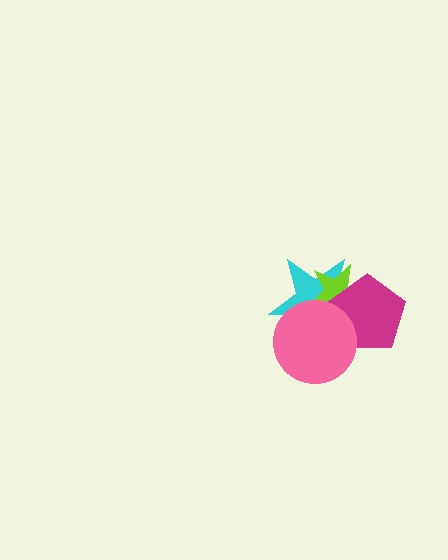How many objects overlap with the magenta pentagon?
3 objects overlap with the magenta pentagon.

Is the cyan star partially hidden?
Yes, it is partially covered by another shape.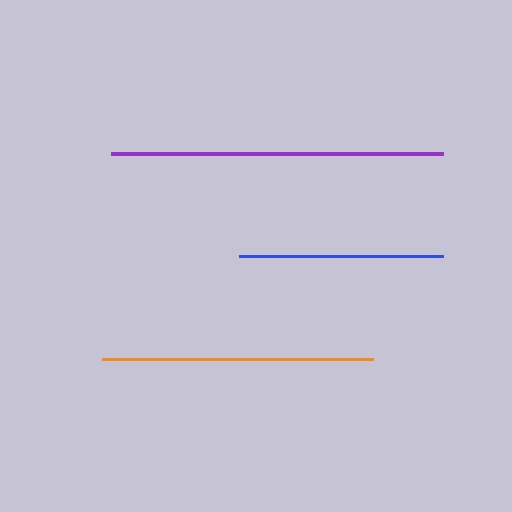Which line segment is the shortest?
The blue line is the shortest at approximately 204 pixels.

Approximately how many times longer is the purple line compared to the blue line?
The purple line is approximately 1.6 times the length of the blue line.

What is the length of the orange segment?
The orange segment is approximately 270 pixels long.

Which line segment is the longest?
The purple line is the longest at approximately 331 pixels.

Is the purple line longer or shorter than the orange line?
The purple line is longer than the orange line.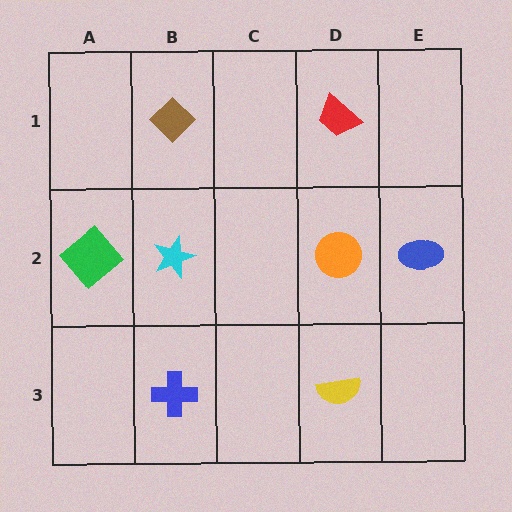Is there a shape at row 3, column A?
No, that cell is empty.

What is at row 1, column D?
A red trapezoid.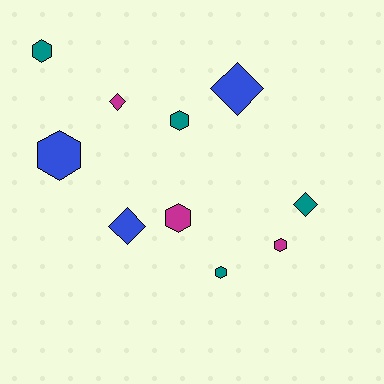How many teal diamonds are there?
There is 1 teal diamond.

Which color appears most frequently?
Teal, with 4 objects.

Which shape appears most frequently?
Hexagon, with 6 objects.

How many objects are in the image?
There are 10 objects.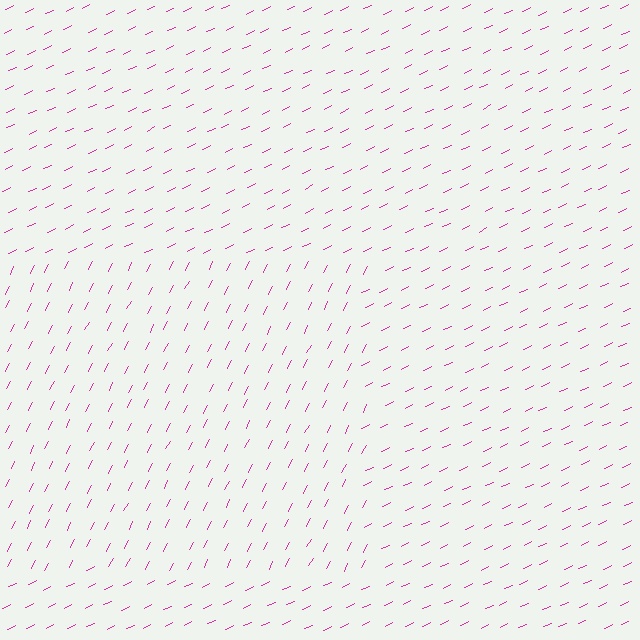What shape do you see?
I see a rectangle.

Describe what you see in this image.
The image is filled with small magenta line segments. A rectangle region in the image has lines oriented differently from the surrounding lines, creating a visible texture boundary.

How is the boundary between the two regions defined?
The boundary is defined purely by a change in line orientation (approximately 37 degrees difference). All lines are the same color and thickness.